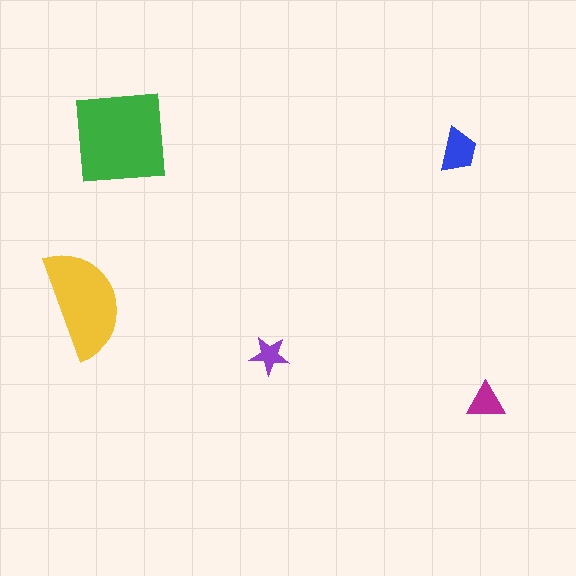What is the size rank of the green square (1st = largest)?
1st.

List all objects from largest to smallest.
The green square, the yellow semicircle, the blue trapezoid, the magenta triangle, the purple star.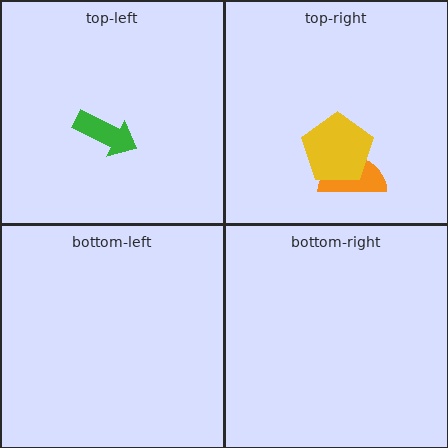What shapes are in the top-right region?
The orange semicircle, the yellow pentagon.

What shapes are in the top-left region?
The green arrow.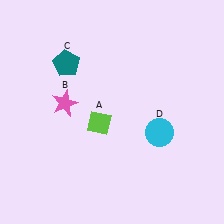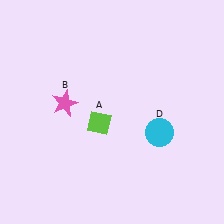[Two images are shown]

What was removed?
The teal pentagon (C) was removed in Image 2.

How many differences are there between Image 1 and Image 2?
There is 1 difference between the two images.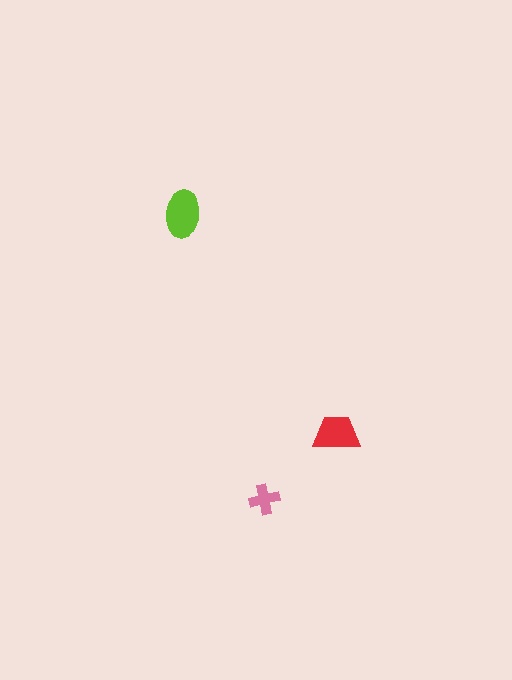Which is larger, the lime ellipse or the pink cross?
The lime ellipse.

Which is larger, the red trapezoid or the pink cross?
The red trapezoid.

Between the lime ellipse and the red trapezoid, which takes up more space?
The lime ellipse.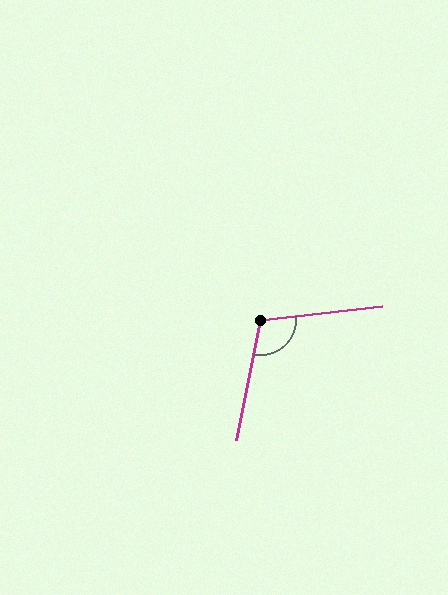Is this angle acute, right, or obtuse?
It is obtuse.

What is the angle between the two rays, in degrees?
Approximately 108 degrees.